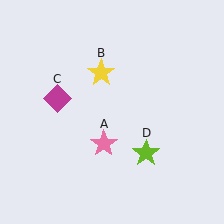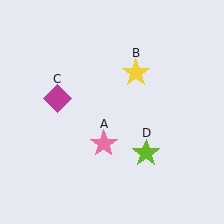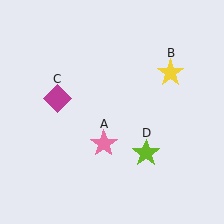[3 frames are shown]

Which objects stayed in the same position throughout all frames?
Pink star (object A) and magenta diamond (object C) and lime star (object D) remained stationary.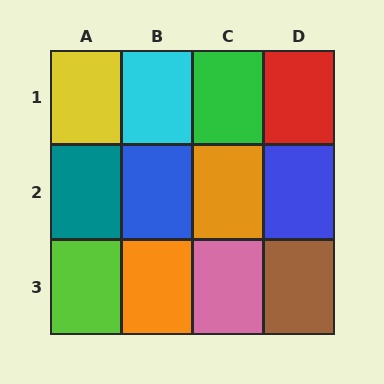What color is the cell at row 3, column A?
Lime.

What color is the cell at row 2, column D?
Blue.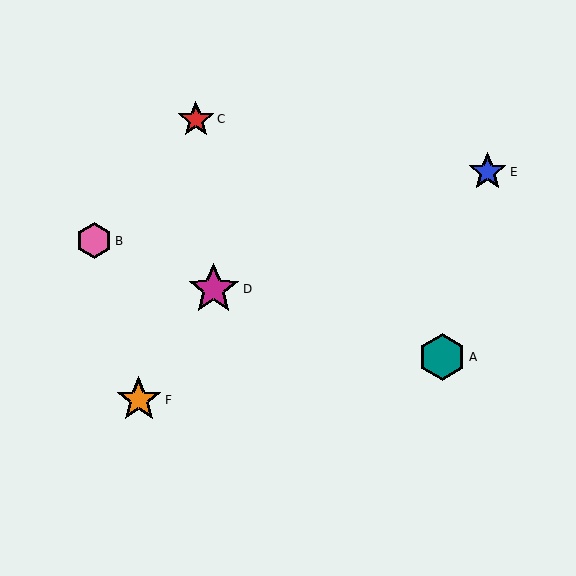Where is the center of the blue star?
The center of the blue star is at (488, 172).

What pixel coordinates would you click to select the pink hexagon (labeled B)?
Click at (94, 241) to select the pink hexagon B.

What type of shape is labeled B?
Shape B is a pink hexagon.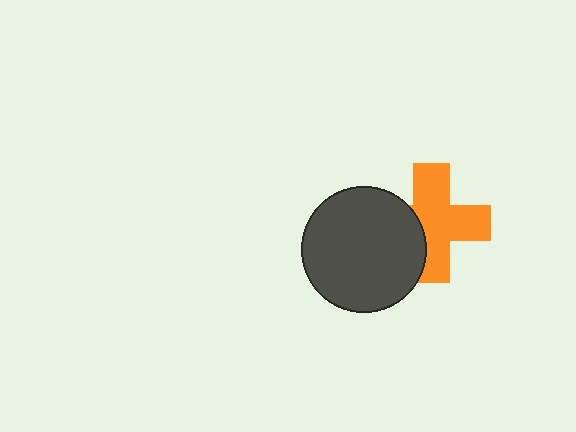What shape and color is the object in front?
The object in front is a dark gray circle.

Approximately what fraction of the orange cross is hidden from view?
Roughly 30% of the orange cross is hidden behind the dark gray circle.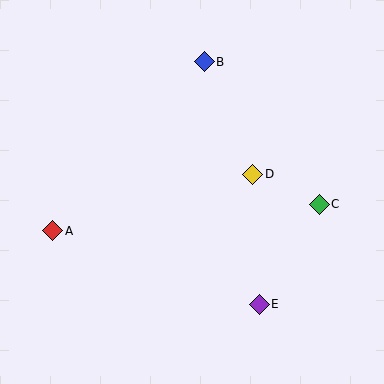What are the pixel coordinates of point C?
Point C is at (319, 204).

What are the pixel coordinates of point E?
Point E is at (259, 304).